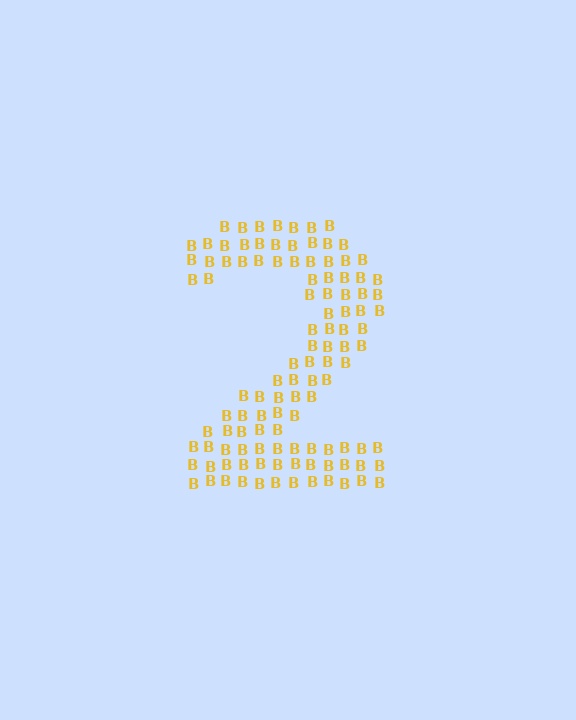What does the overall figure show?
The overall figure shows the digit 2.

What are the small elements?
The small elements are letter B's.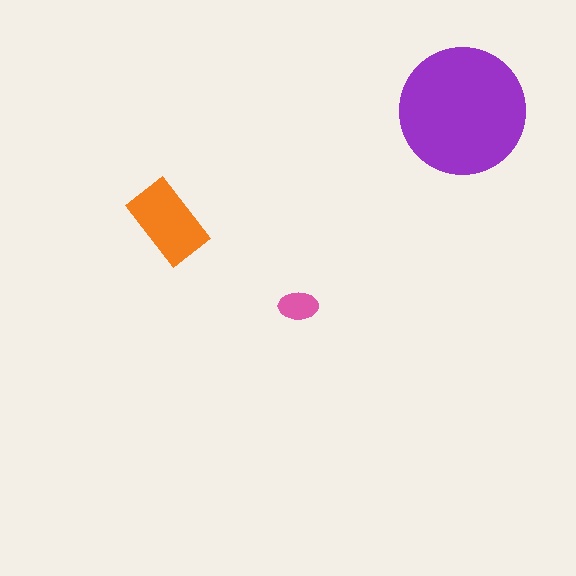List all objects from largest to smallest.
The purple circle, the orange rectangle, the pink ellipse.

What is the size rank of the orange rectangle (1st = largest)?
2nd.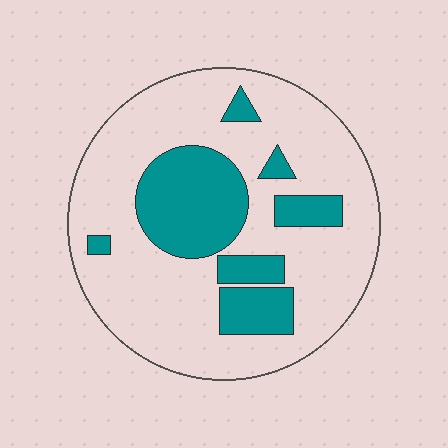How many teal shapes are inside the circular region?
7.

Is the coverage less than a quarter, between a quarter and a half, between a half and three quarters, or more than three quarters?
Between a quarter and a half.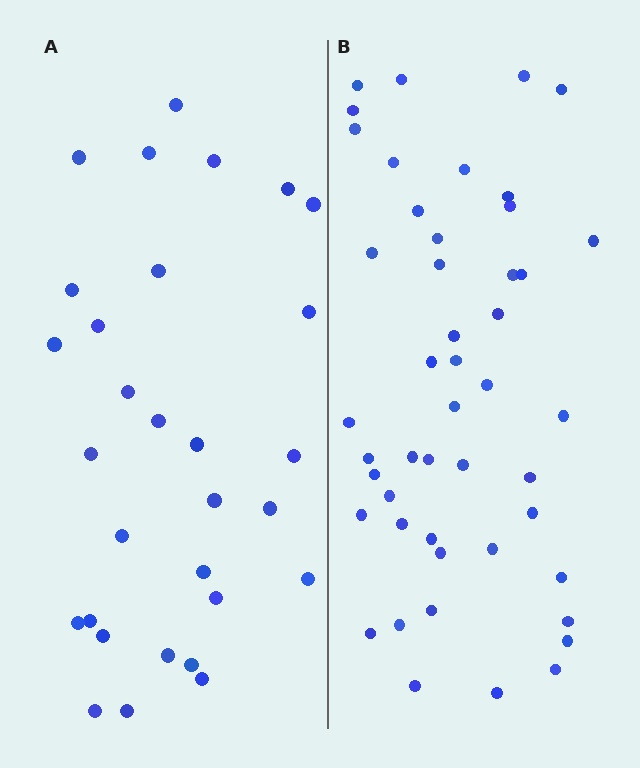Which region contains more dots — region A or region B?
Region B (the right region) has more dots.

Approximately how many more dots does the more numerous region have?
Region B has approximately 15 more dots than region A.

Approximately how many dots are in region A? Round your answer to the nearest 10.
About 30 dots.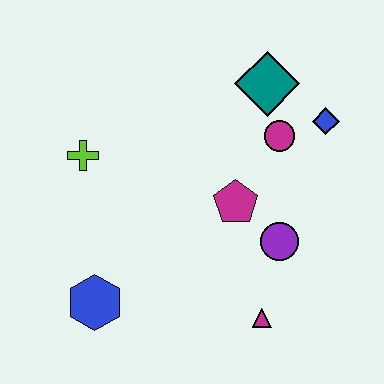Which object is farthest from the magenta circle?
The blue hexagon is farthest from the magenta circle.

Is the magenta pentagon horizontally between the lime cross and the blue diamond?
Yes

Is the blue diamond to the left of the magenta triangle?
No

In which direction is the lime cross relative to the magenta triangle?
The lime cross is to the left of the magenta triangle.